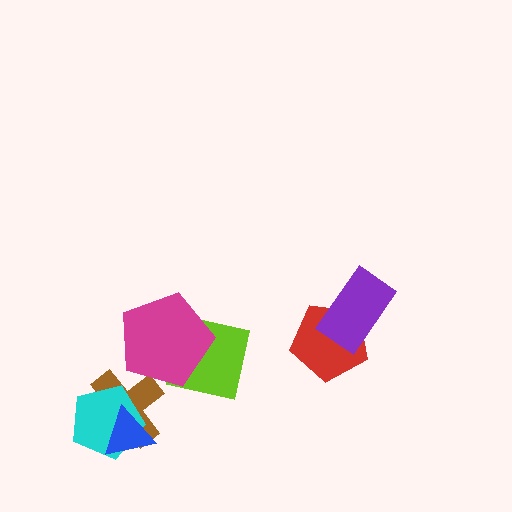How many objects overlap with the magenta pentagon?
2 objects overlap with the magenta pentagon.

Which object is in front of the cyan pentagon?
The blue triangle is in front of the cyan pentagon.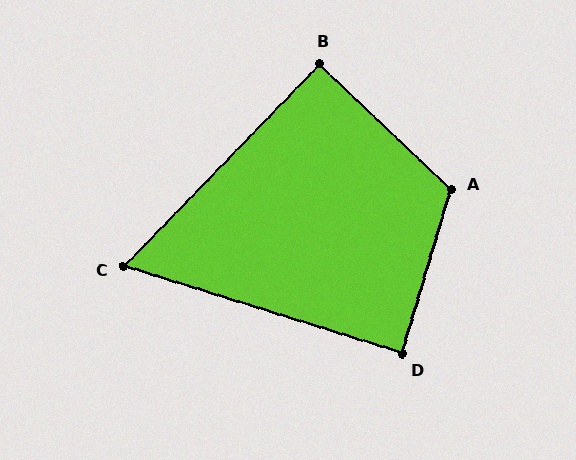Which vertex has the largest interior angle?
A, at approximately 117 degrees.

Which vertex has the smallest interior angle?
C, at approximately 63 degrees.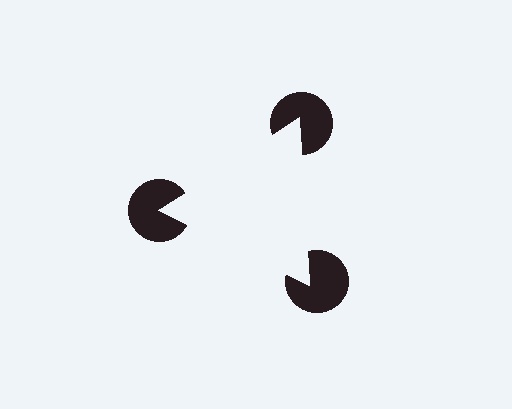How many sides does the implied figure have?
3 sides.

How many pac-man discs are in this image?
There are 3 — one at each vertex of the illusory triangle.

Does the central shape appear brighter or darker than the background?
It typically appears slightly brighter than the background, even though no actual brightness change is drawn.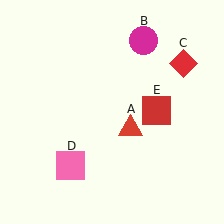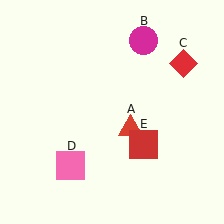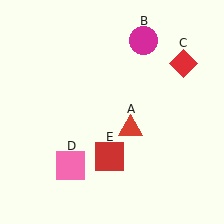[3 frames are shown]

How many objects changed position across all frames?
1 object changed position: red square (object E).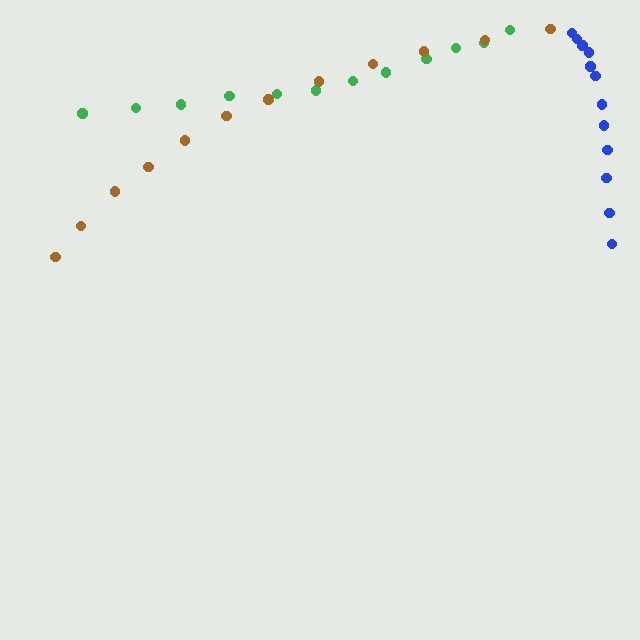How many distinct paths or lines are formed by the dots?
There are 3 distinct paths.